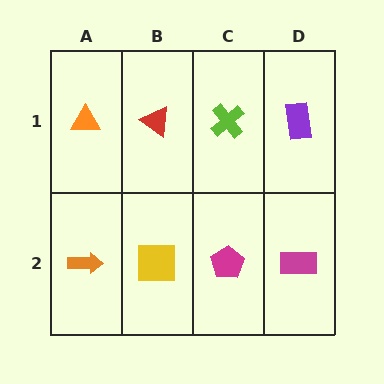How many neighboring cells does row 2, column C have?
3.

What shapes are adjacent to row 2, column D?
A purple rectangle (row 1, column D), a magenta pentagon (row 2, column C).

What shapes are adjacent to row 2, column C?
A lime cross (row 1, column C), a yellow square (row 2, column B), a magenta rectangle (row 2, column D).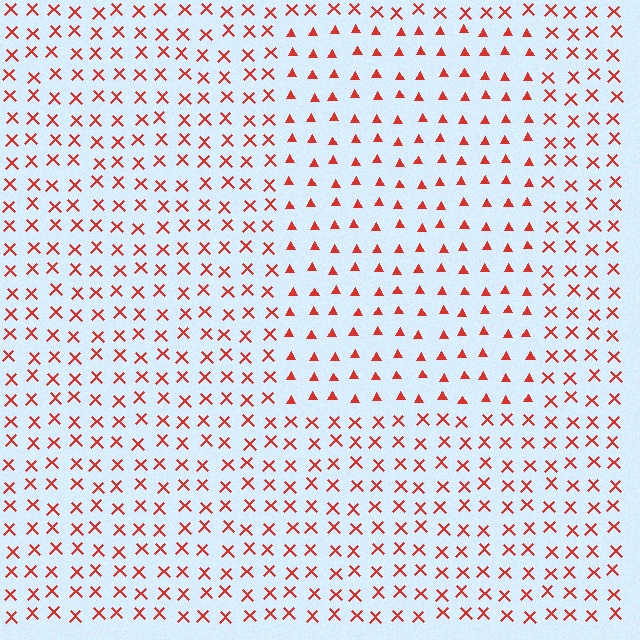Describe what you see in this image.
The image is filled with small red elements arranged in a uniform grid. A rectangle-shaped region contains triangles, while the surrounding area contains X marks. The boundary is defined purely by the change in element shape.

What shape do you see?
I see a rectangle.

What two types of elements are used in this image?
The image uses triangles inside the rectangle region and X marks outside it.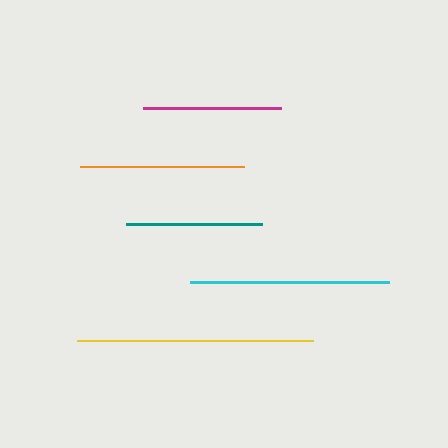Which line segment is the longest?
The yellow line is the longest at approximately 236 pixels.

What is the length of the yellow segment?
The yellow segment is approximately 236 pixels long.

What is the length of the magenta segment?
The magenta segment is approximately 138 pixels long.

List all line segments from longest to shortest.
From longest to shortest: yellow, cyan, orange, magenta, teal.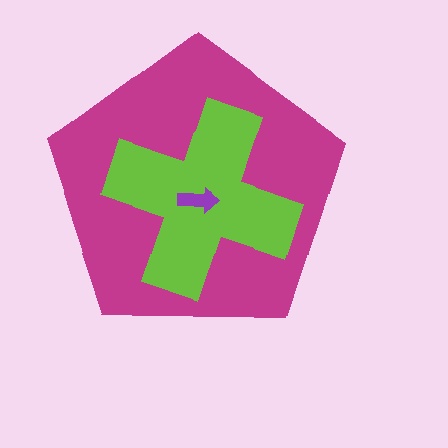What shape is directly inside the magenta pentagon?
The lime cross.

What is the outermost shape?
The magenta pentagon.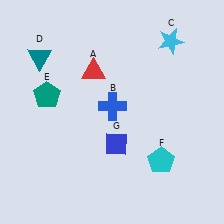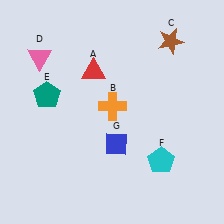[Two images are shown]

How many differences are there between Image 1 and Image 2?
There are 3 differences between the two images.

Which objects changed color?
B changed from blue to orange. C changed from cyan to brown. D changed from teal to pink.